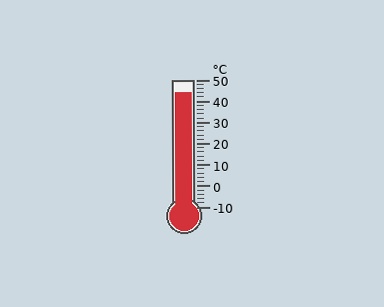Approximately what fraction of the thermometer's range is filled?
The thermometer is filled to approximately 90% of its range.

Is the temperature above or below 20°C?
The temperature is above 20°C.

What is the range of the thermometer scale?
The thermometer scale ranges from -10°C to 50°C.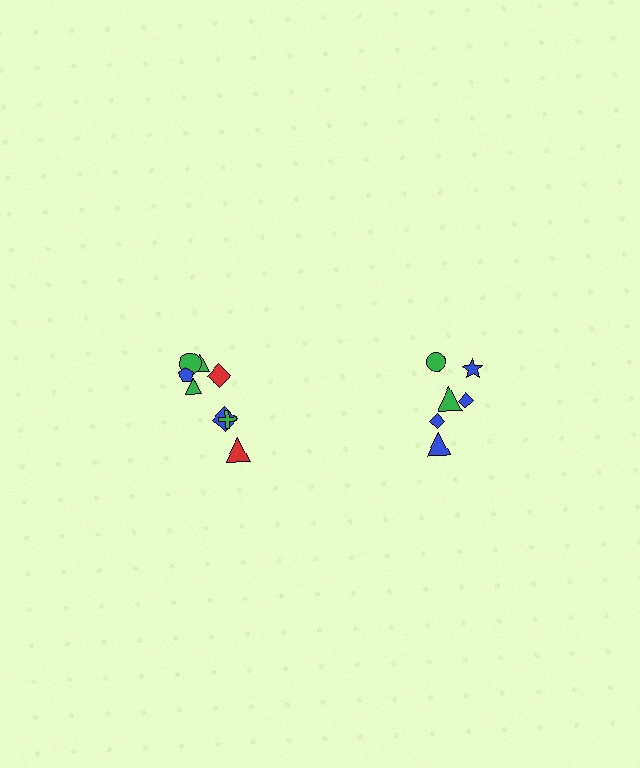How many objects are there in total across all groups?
There are 14 objects.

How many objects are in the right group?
There are 6 objects.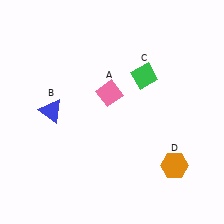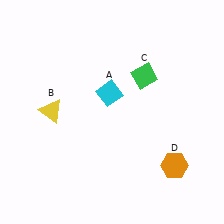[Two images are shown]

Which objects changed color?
A changed from pink to cyan. B changed from blue to yellow.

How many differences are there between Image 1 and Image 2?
There are 2 differences between the two images.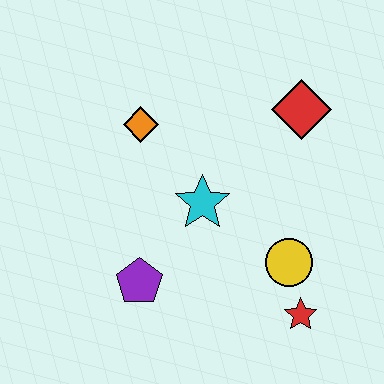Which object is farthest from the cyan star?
The red star is farthest from the cyan star.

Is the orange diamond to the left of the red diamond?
Yes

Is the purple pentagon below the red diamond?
Yes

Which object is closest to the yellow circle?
The red star is closest to the yellow circle.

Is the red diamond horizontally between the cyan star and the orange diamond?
No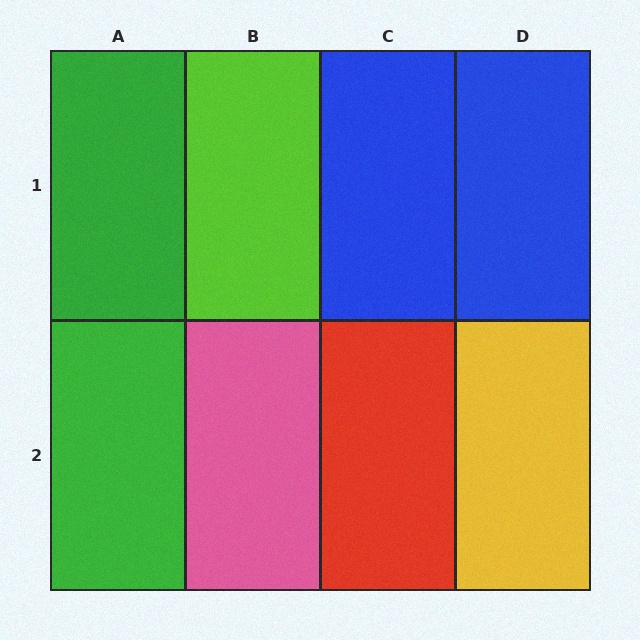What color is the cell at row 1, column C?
Blue.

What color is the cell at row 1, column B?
Lime.